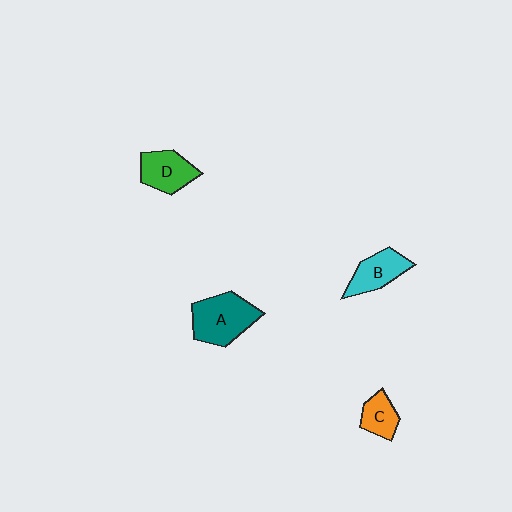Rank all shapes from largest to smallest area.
From largest to smallest: A (teal), D (green), B (cyan), C (orange).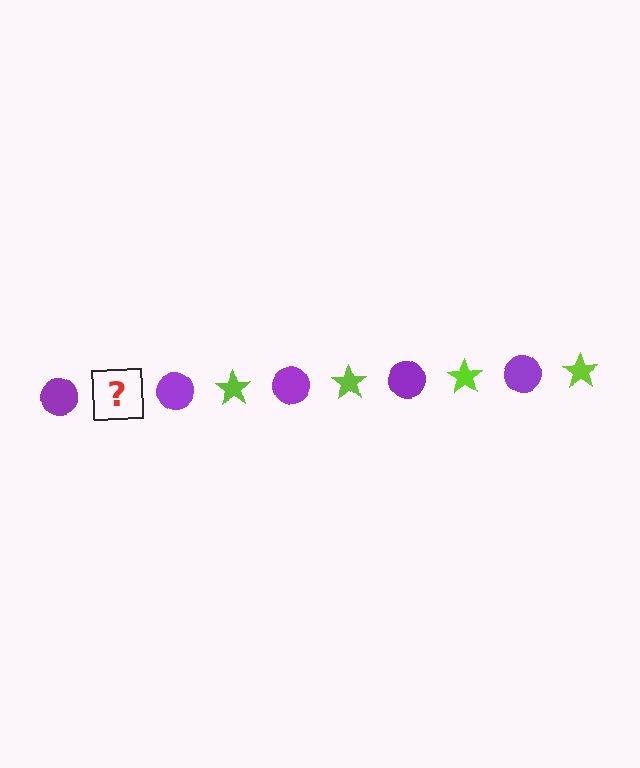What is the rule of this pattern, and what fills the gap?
The rule is that the pattern alternates between purple circle and lime star. The gap should be filled with a lime star.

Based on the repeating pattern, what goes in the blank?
The blank should be a lime star.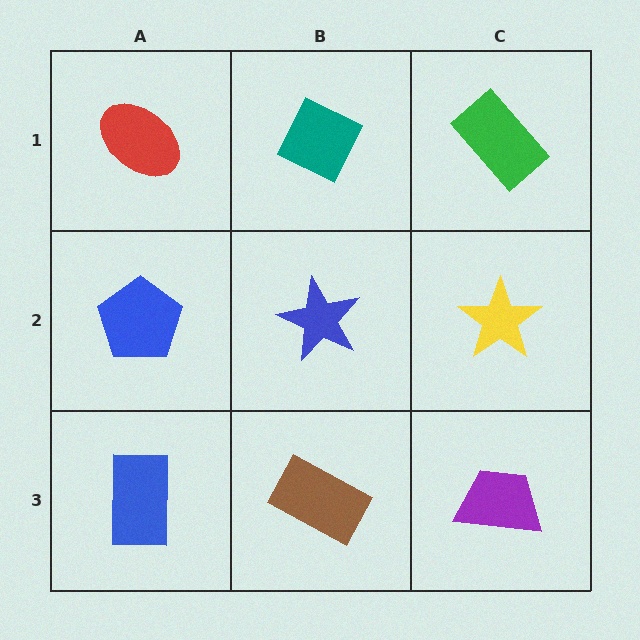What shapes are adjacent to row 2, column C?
A green rectangle (row 1, column C), a purple trapezoid (row 3, column C), a blue star (row 2, column B).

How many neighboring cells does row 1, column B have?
3.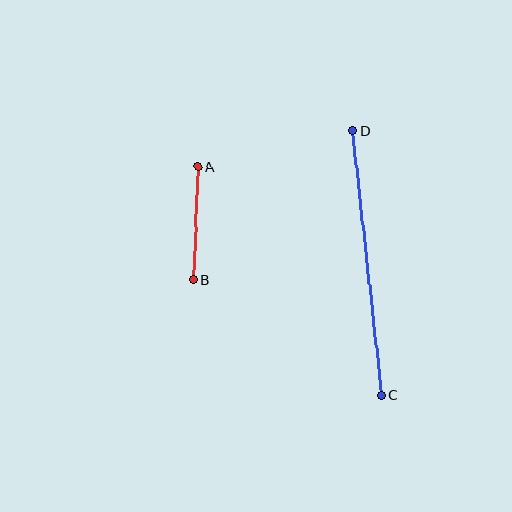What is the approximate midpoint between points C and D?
The midpoint is at approximately (367, 263) pixels.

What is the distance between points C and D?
The distance is approximately 266 pixels.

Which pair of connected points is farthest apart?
Points C and D are farthest apart.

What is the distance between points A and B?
The distance is approximately 113 pixels.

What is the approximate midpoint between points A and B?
The midpoint is at approximately (196, 223) pixels.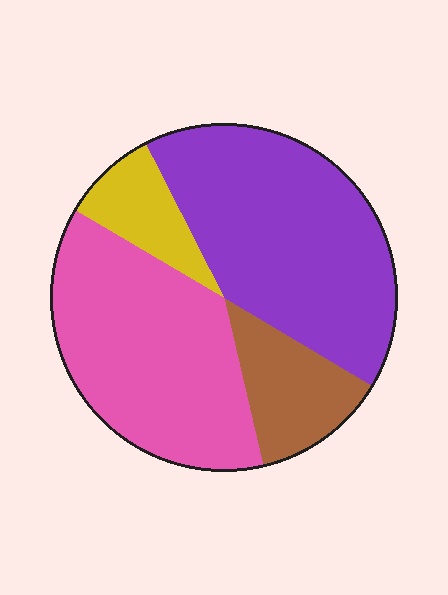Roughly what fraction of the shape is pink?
Pink covers about 35% of the shape.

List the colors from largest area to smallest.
From largest to smallest: purple, pink, brown, yellow.